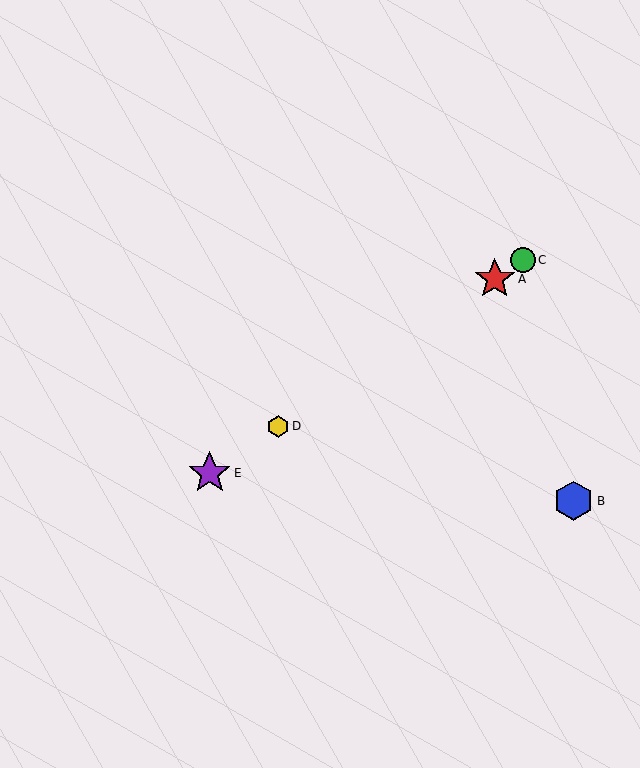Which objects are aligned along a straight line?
Objects A, C, D, E are aligned along a straight line.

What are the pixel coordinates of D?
Object D is at (278, 426).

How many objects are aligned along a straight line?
4 objects (A, C, D, E) are aligned along a straight line.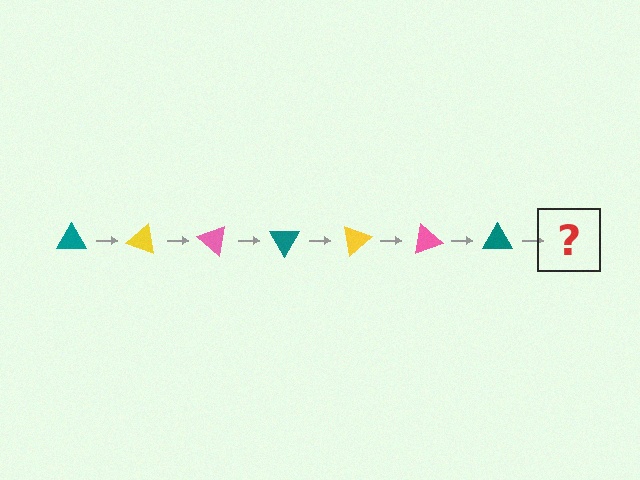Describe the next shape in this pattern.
It should be a yellow triangle, rotated 140 degrees from the start.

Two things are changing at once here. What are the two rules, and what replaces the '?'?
The two rules are that it rotates 20 degrees each step and the color cycles through teal, yellow, and pink. The '?' should be a yellow triangle, rotated 140 degrees from the start.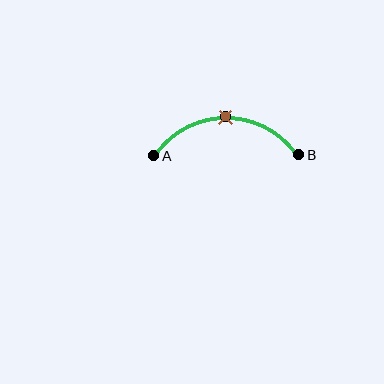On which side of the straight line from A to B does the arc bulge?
The arc bulges above the straight line connecting A and B.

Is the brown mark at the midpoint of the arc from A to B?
Yes. The brown mark lies on the arc at equal arc-length from both A and B — it is the arc midpoint.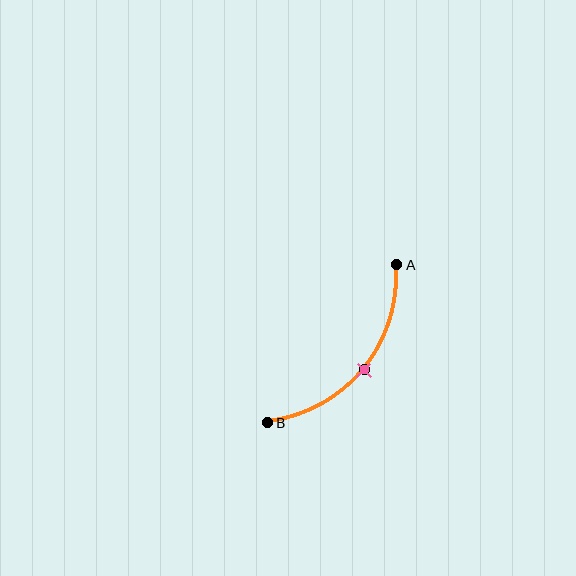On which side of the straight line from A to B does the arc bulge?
The arc bulges below and to the right of the straight line connecting A and B.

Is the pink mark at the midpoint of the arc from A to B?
Yes. The pink mark lies on the arc at equal arc-length from both A and B — it is the arc midpoint.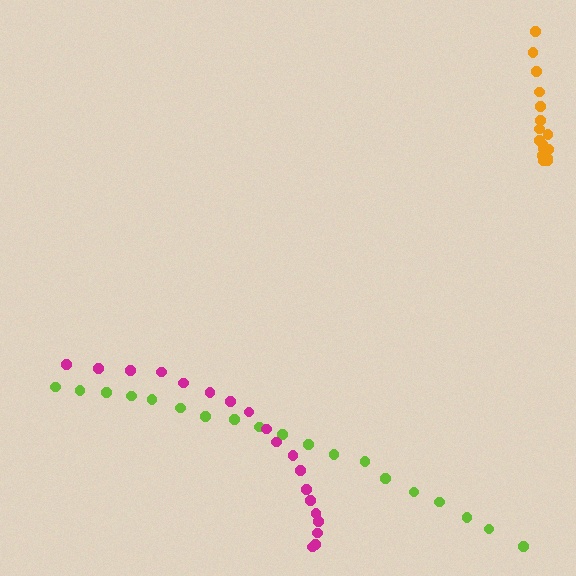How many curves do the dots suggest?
There are 3 distinct paths.